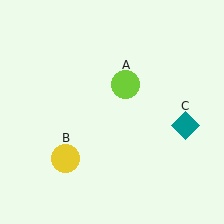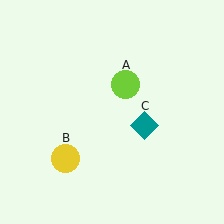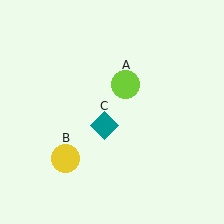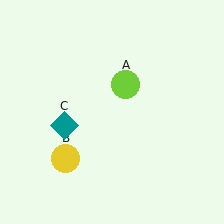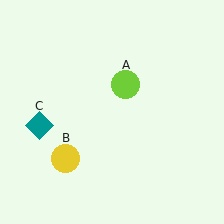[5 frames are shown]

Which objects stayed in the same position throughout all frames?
Lime circle (object A) and yellow circle (object B) remained stationary.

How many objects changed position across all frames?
1 object changed position: teal diamond (object C).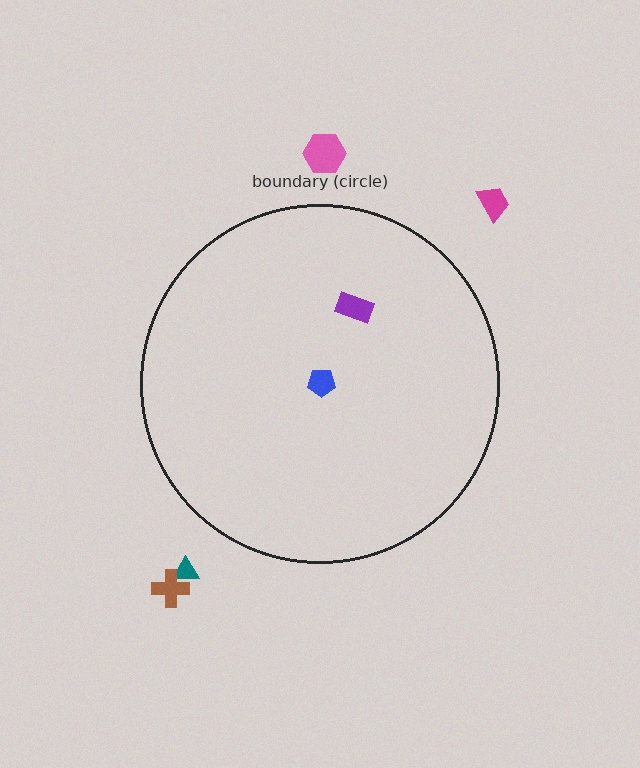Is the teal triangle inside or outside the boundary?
Outside.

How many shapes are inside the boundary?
2 inside, 4 outside.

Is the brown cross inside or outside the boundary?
Outside.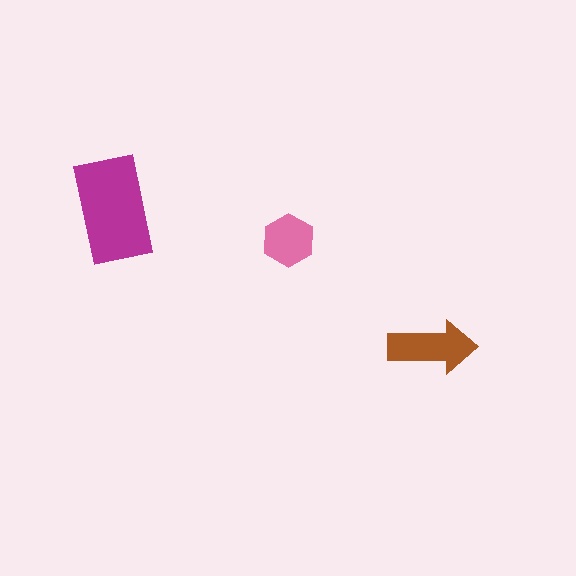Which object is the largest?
The magenta rectangle.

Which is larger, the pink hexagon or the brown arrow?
The brown arrow.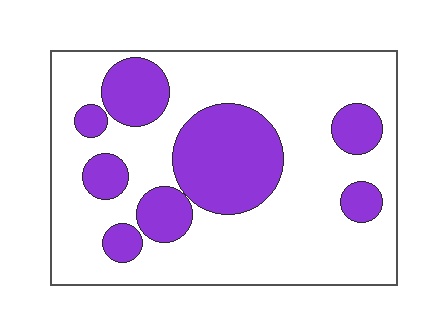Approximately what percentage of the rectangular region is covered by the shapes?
Approximately 30%.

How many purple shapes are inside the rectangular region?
8.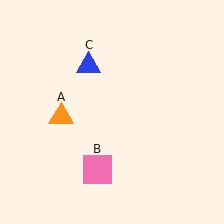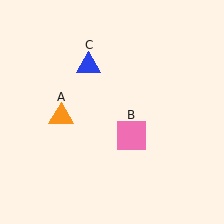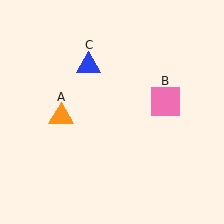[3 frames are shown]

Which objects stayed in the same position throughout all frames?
Orange triangle (object A) and blue triangle (object C) remained stationary.